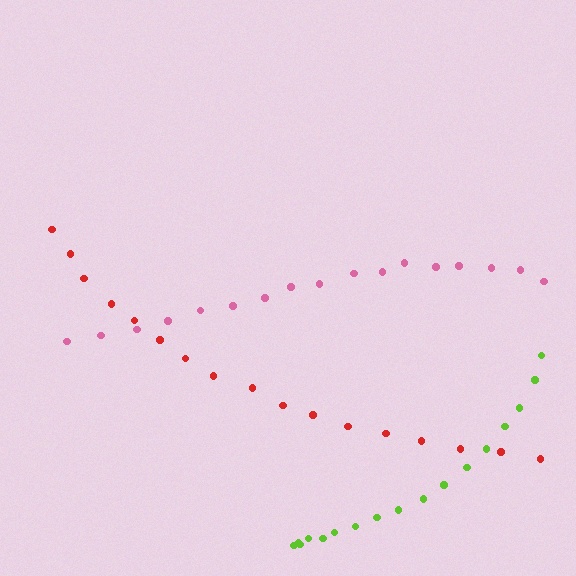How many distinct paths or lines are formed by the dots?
There are 3 distinct paths.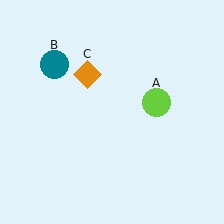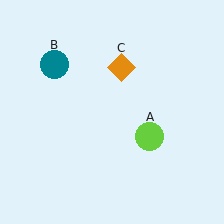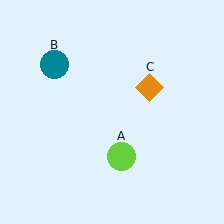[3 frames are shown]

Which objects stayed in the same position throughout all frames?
Teal circle (object B) remained stationary.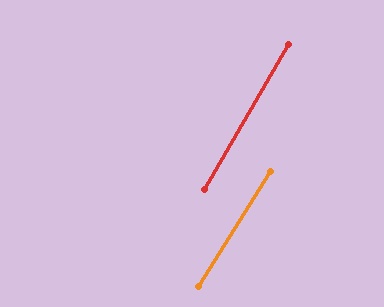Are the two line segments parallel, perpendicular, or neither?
Parallel — their directions differ by only 2.0°.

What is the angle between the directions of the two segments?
Approximately 2 degrees.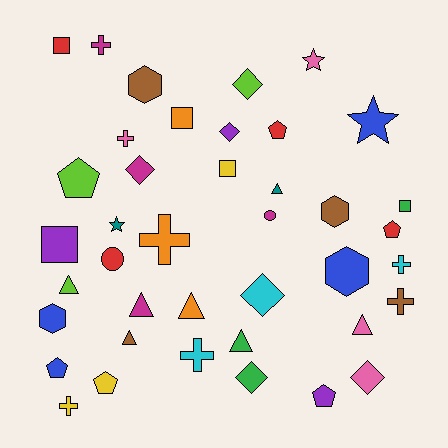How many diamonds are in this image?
There are 6 diamonds.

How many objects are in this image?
There are 40 objects.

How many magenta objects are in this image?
There are 4 magenta objects.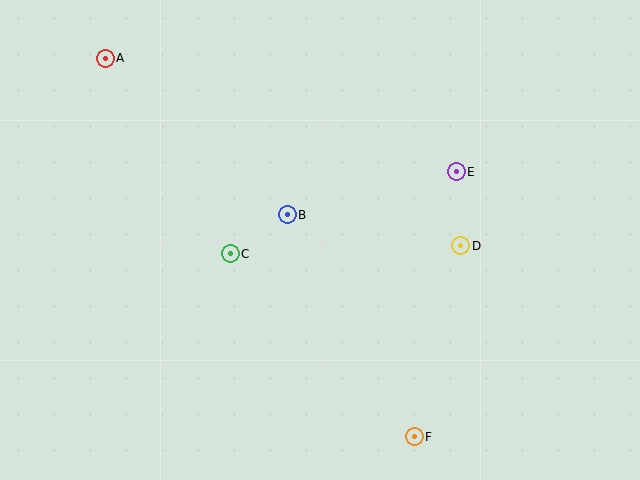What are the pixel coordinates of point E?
Point E is at (456, 172).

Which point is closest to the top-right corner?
Point E is closest to the top-right corner.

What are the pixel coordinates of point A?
Point A is at (105, 58).